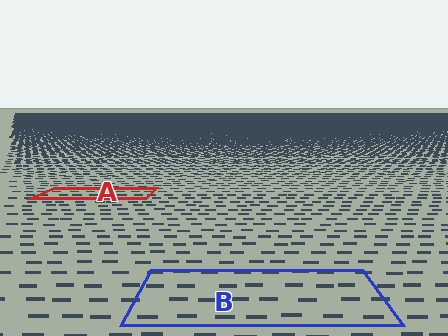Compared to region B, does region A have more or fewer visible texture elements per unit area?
Region A has more texture elements per unit area — they are packed more densely because it is farther away.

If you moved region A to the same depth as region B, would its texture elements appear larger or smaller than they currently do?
They would appear larger. At a closer depth, the same texture elements are projected at a bigger on-screen size.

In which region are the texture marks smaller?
The texture marks are smaller in region A, because it is farther away.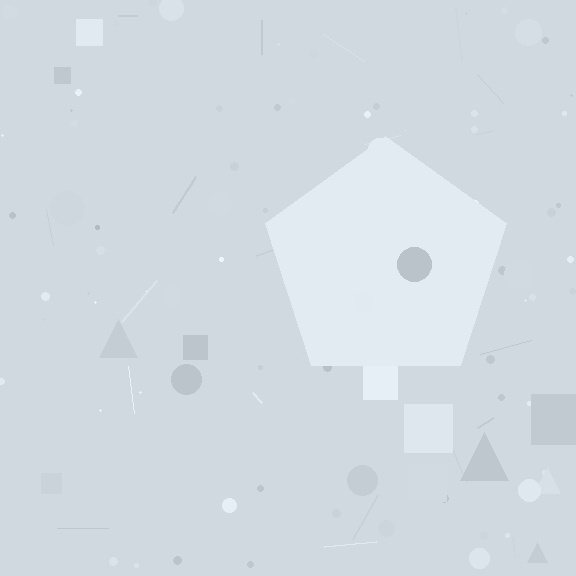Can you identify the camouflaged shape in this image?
The camouflaged shape is a pentagon.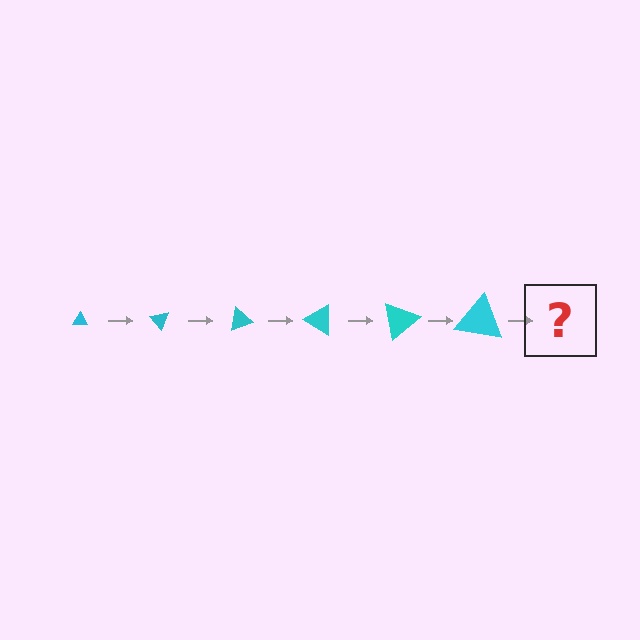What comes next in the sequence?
The next element should be a triangle, larger than the previous one and rotated 300 degrees from the start.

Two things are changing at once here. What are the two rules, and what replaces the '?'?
The two rules are that the triangle grows larger each step and it rotates 50 degrees each step. The '?' should be a triangle, larger than the previous one and rotated 300 degrees from the start.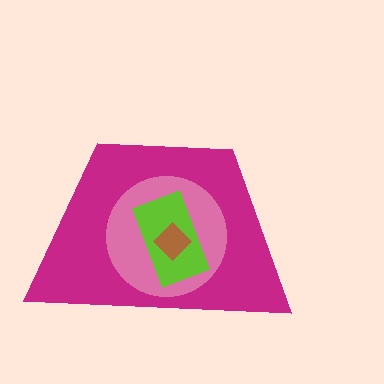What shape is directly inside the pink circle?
The lime rectangle.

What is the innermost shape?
The brown diamond.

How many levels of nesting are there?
4.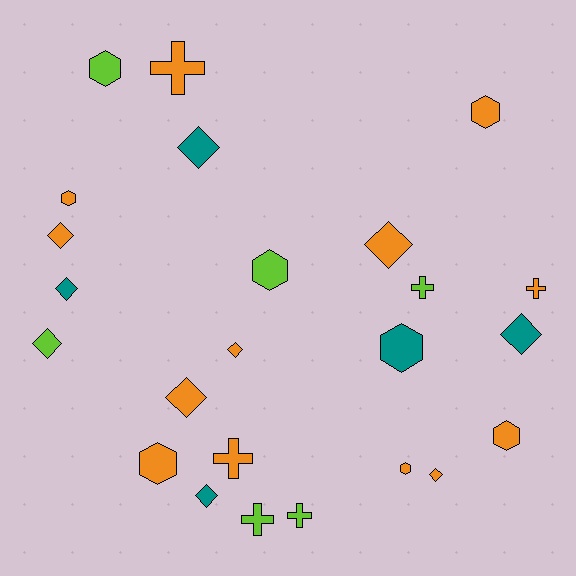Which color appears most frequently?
Orange, with 13 objects.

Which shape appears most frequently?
Diamond, with 10 objects.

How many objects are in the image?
There are 24 objects.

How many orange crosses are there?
There are 3 orange crosses.